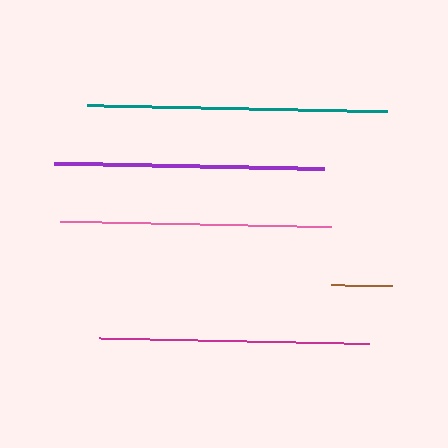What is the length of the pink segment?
The pink segment is approximately 271 pixels long.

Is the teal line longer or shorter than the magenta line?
The teal line is longer than the magenta line.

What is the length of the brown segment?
The brown segment is approximately 61 pixels long.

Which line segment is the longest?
The teal line is the longest at approximately 300 pixels.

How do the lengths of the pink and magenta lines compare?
The pink and magenta lines are approximately the same length.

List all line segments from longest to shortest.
From longest to shortest: teal, pink, purple, magenta, brown.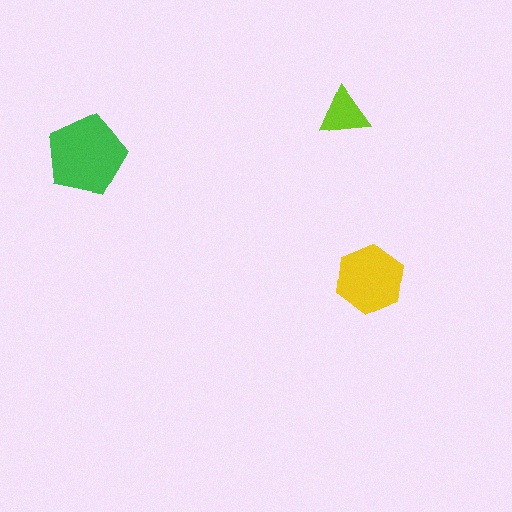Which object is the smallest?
The lime triangle.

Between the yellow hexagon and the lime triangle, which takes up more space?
The yellow hexagon.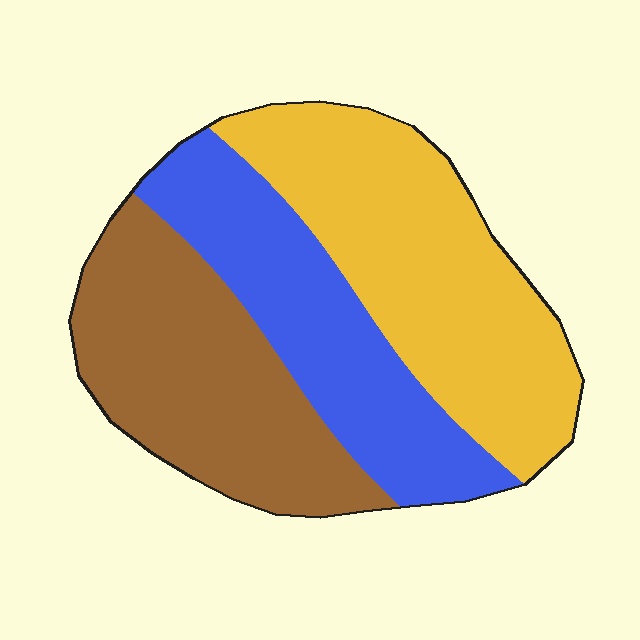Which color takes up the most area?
Yellow, at roughly 40%.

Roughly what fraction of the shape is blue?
Blue covers around 30% of the shape.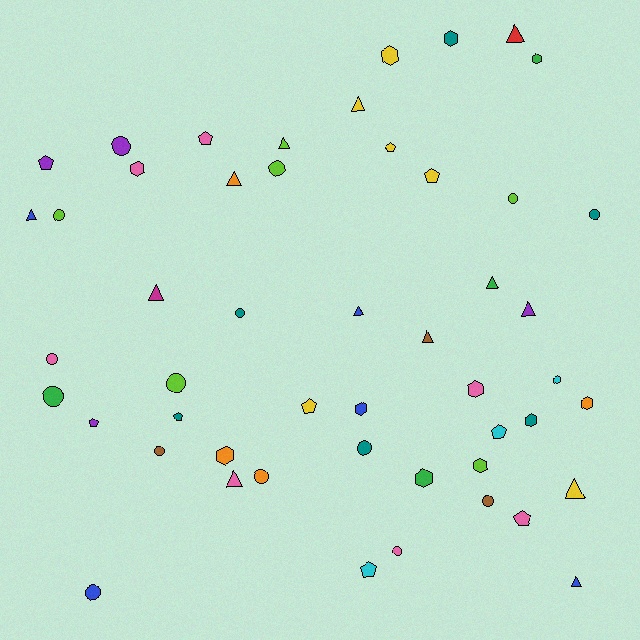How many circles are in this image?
There are 15 circles.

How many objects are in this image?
There are 50 objects.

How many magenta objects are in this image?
There is 1 magenta object.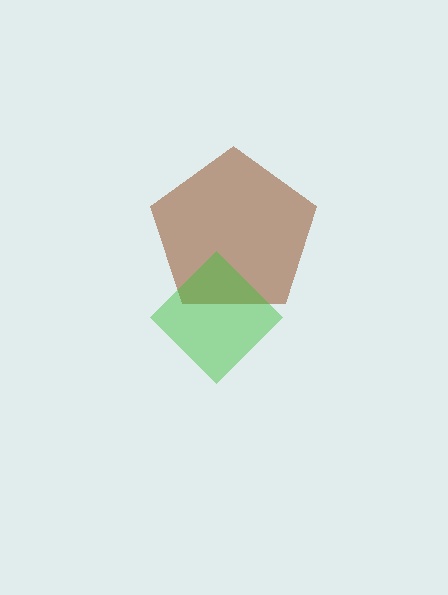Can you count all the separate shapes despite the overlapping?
Yes, there are 2 separate shapes.